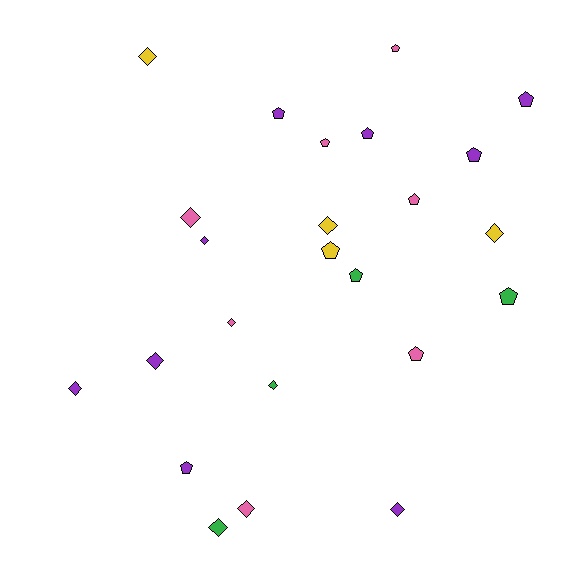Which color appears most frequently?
Purple, with 9 objects.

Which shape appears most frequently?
Diamond, with 12 objects.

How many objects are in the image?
There are 24 objects.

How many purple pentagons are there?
There are 5 purple pentagons.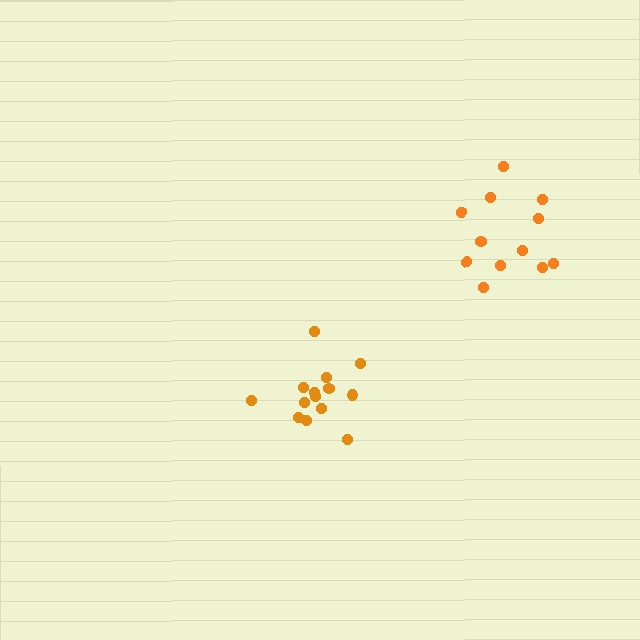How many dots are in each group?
Group 1: 12 dots, Group 2: 14 dots (26 total).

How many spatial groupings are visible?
There are 2 spatial groupings.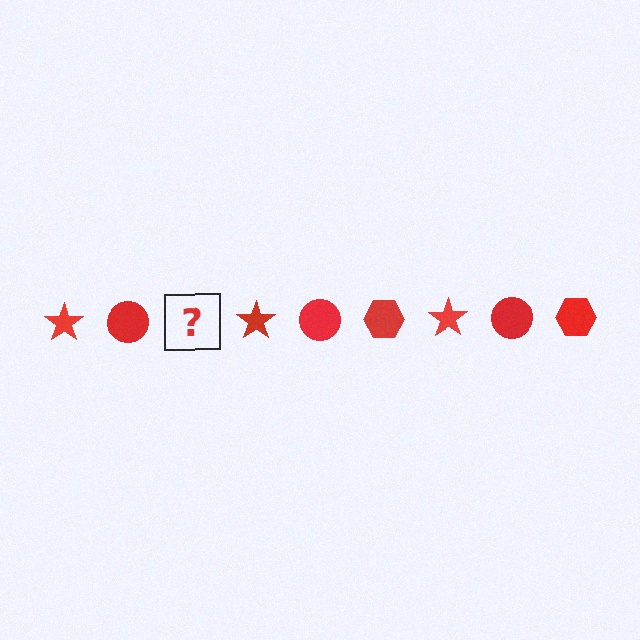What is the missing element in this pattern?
The missing element is a red hexagon.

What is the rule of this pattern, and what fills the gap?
The rule is that the pattern cycles through star, circle, hexagon shapes in red. The gap should be filled with a red hexagon.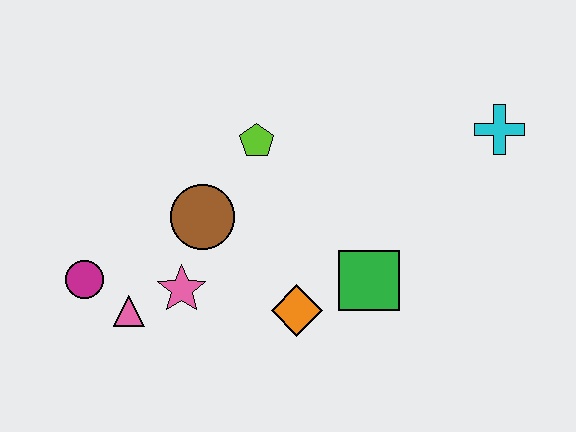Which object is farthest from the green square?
The magenta circle is farthest from the green square.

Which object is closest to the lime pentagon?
The brown circle is closest to the lime pentagon.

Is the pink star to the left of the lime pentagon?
Yes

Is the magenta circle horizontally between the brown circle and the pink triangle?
No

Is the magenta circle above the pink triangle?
Yes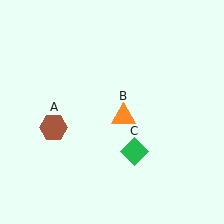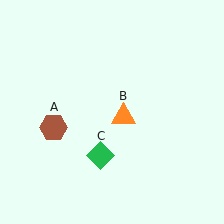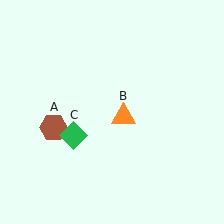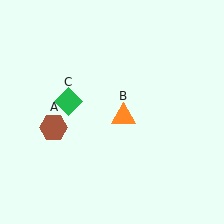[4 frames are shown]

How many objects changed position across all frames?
1 object changed position: green diamond (object C).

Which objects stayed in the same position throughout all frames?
Brown hexagon (object A) and orange triangle (object B) remained stationary.